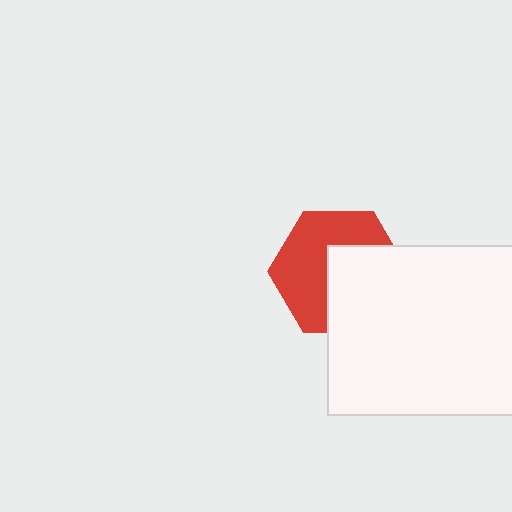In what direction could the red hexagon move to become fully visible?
The red hexagon could move toward the upper-left. That would shift it out from behind the white rectangle entirely.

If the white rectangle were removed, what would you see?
You would see the complete red hexagon.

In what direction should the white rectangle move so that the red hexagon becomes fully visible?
The white rectangle should move toward the lower-right. That is the shortest direction to clear the overlap and leave the red hexagon fully visible.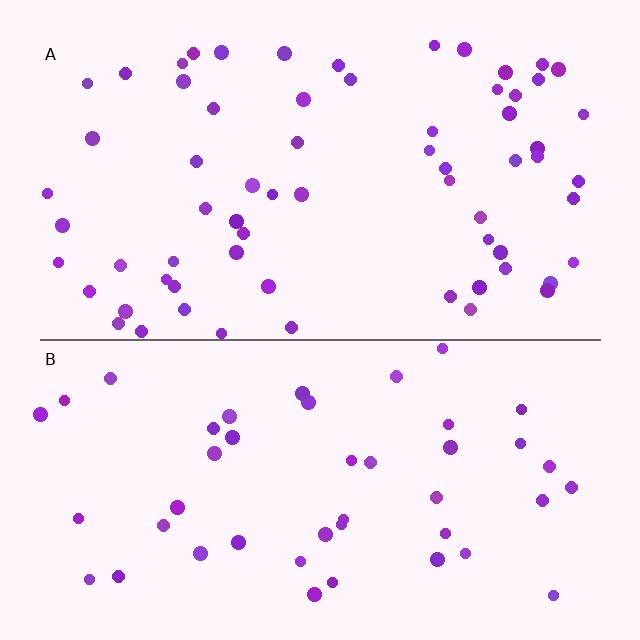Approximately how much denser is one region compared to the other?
Approximately 1.5× — region A over region B.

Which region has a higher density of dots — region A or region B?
A (the top).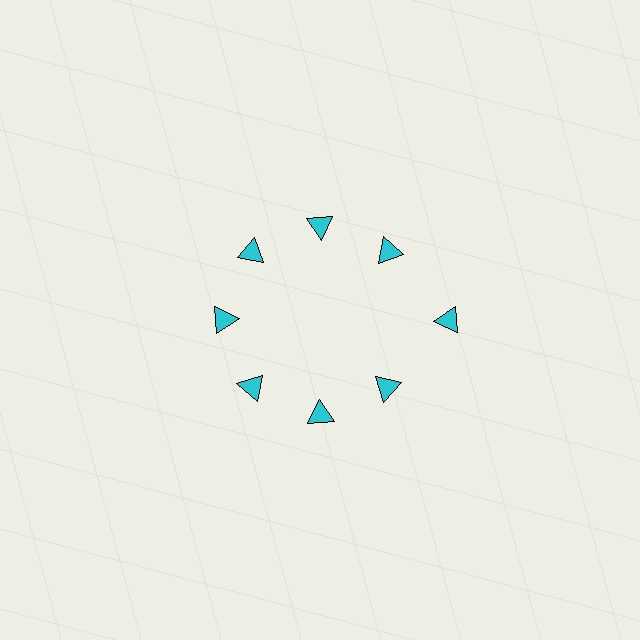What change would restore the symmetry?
The symmetry would be restored by moving it inward, back onto the ring so that all 8 triangles sit at equal angles and equal distance from the center.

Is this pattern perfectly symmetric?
No. The 8 cyan triangles are arranged in a ring, but one element near the 3 o'clock position is pushed outward from the center, breaking the 8-fold rotational symmetry.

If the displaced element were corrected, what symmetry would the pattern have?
It would have 8-fold rotational symmetry — the pattern would map onto itself every 45 degrees.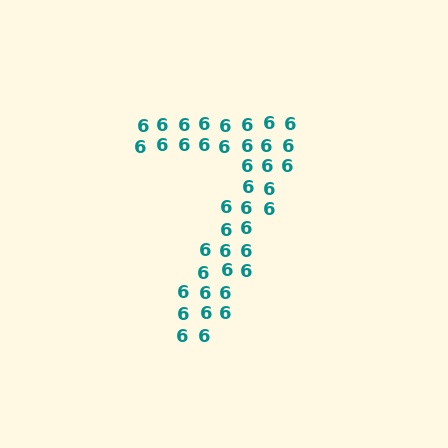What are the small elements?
The small elements are digit 6's.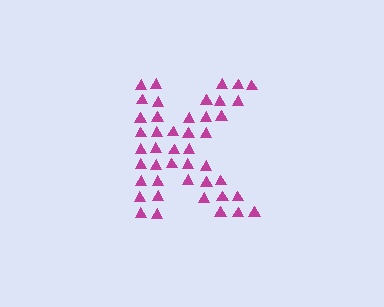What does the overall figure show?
The overall figure shows the letter K.